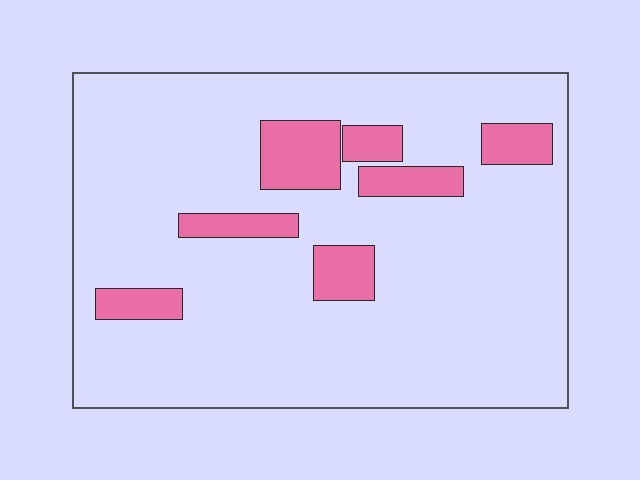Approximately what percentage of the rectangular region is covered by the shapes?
Approximately 15%.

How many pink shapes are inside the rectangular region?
7.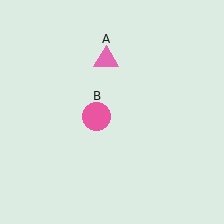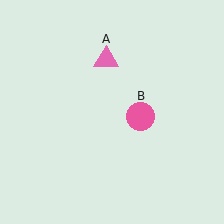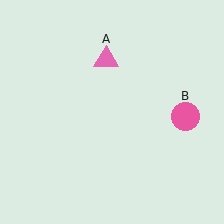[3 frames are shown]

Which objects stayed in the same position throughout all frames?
Pink triangle (object A) remained stationary.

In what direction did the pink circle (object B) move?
The pink circle (object B) moved right.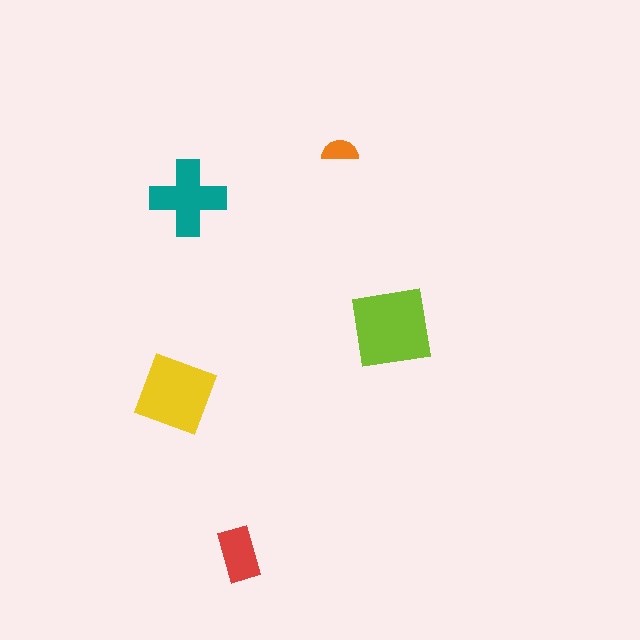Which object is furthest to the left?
The yellow diamond is leftmost.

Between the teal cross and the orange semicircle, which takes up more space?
The teal cross.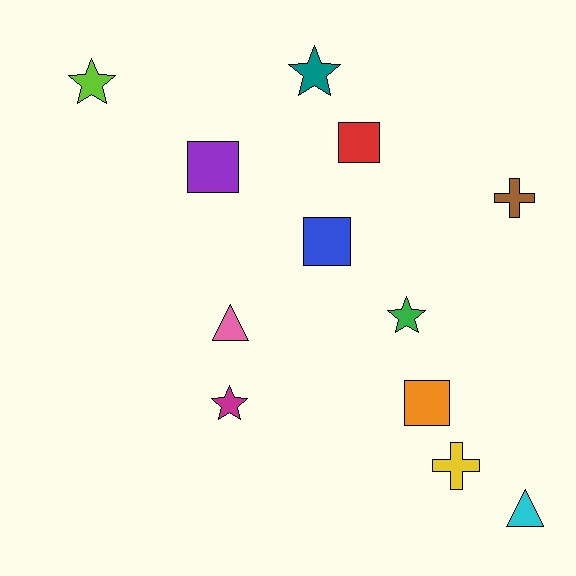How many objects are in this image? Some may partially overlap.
There are 12 objects.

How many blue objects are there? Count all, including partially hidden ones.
There is 1 blue object.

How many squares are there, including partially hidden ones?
There are 4 squares.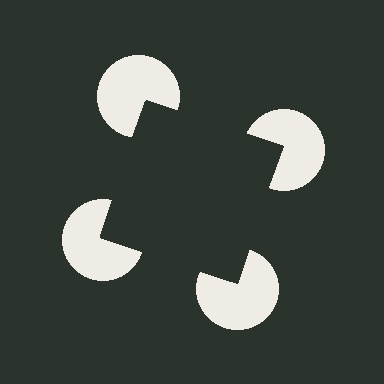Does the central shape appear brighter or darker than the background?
It typically appears slightly darker than the background, even though no actual brightness change is drawn.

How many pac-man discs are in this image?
There are 4 — one at each vertex of the illusory square.